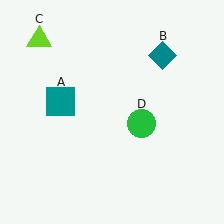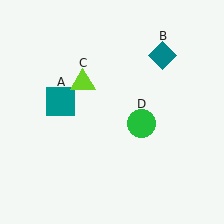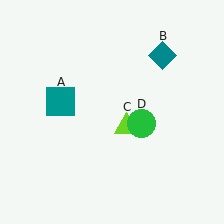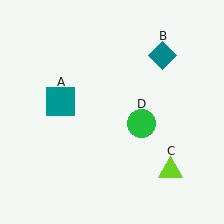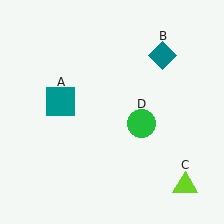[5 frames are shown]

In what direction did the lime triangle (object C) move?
The lime triangle (object C) moved down and to the right.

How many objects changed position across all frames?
1 object changed position: lime triangle (object C).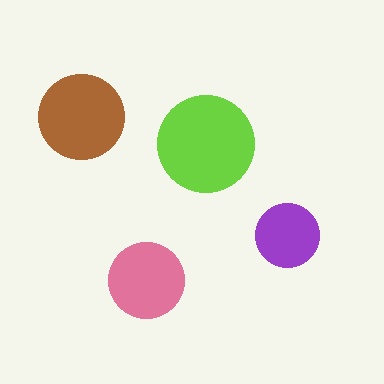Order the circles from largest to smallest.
the lime one, the brown one, the pink one, the purple one.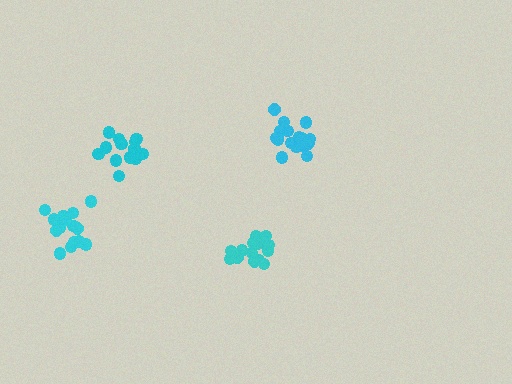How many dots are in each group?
Group 1: 13 dots, Group 2: 16 dots, Group 3: 15 dots, Group 4: 19 dots (63 total).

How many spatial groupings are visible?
There are 4 spatial groupings.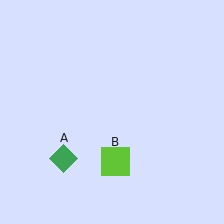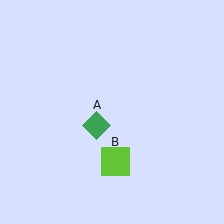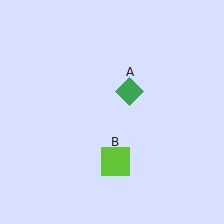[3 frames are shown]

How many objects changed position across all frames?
1 object changed position: green diamond (object A).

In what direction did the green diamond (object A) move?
The green diamond (object A) moved up and to the right.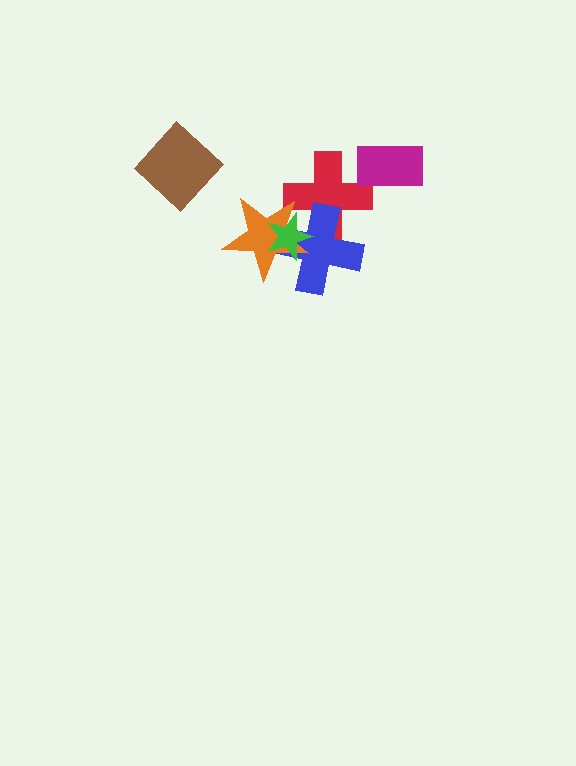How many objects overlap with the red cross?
4 objects overlap with the red cross.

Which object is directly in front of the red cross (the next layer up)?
The blue cross is directly in front of the red cross.